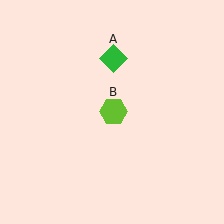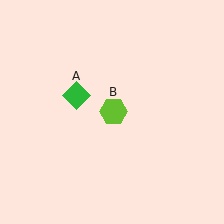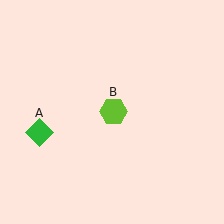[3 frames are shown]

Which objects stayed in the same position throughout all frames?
Lime hexagon (object B) remained stationary.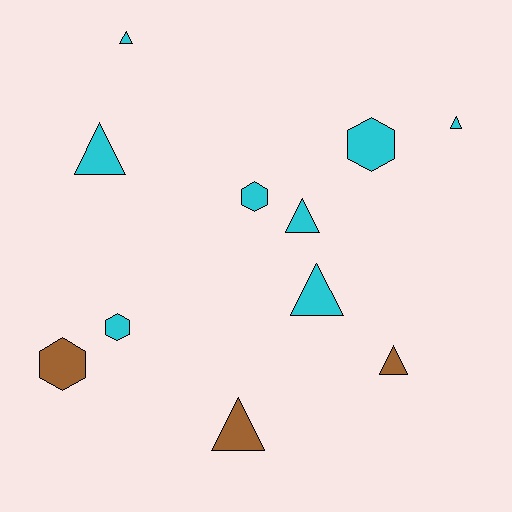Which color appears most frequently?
Cyan, with 8 objects.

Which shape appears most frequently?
Triangle, with 7 objects.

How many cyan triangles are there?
There are 5 cyan triangles.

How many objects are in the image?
There are 11 objects.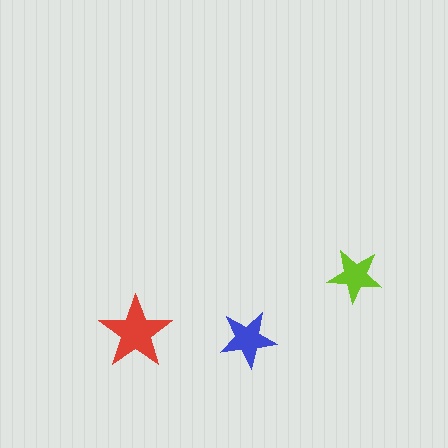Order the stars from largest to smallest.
the red one, the blue one, the lime one.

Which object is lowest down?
The blue star is bottommost.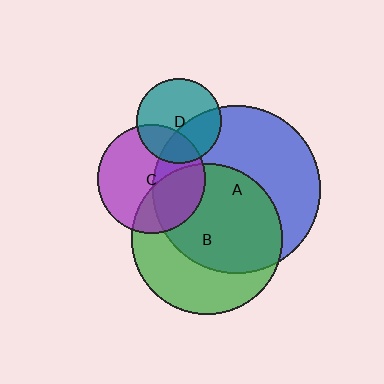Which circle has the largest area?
Circle A (blue).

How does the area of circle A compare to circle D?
Approximately 3.9 times.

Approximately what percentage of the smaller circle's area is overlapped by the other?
Approximately 40%.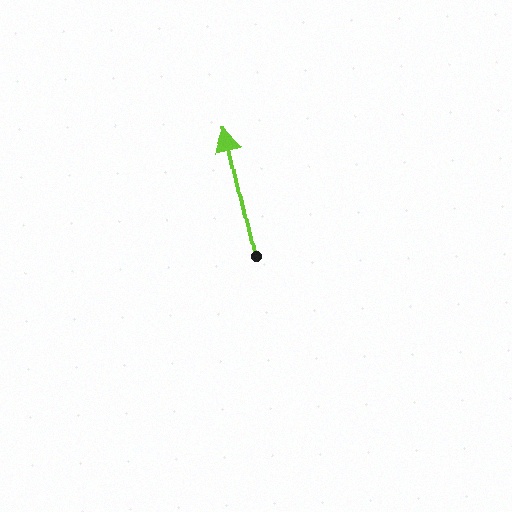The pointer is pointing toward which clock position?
Roughly 12 o'clock.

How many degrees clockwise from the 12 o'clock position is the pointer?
Approximately 348 degrees.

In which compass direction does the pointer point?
North.